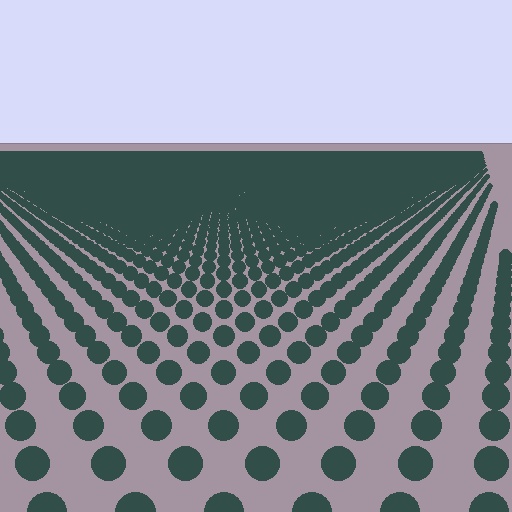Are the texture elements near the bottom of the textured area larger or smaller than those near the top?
Larger. Near the bottom, elements are closer to the viewer and appear at a bigger on-screen size.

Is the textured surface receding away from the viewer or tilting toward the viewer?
The surface is receding away from the viewer. Texture elements get smaller and denser toward the top.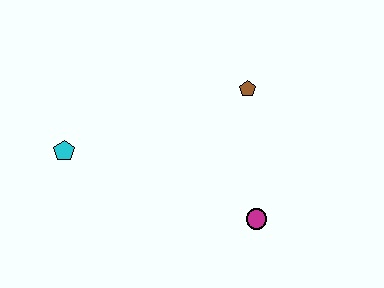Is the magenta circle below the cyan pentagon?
Yes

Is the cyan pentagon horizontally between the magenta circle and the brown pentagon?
No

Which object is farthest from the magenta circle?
The cyan pentagon is farthest from the magenta circle.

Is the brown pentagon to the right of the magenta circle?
No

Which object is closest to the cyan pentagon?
The brown pentagon is closest to the cyan pentagon.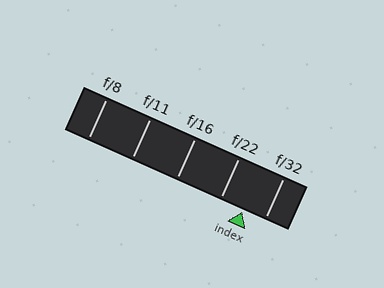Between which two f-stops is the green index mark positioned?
The index mark is between f/22 and f/32.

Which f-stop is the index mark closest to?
The index mark is closest to f/32.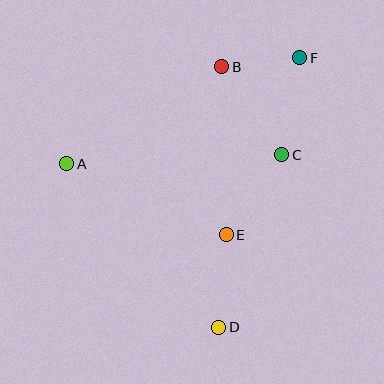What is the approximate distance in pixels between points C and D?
The distance between C and D is approximately 184 pixels.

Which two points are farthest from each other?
Points D and F are farthest from each other.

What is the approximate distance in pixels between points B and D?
The distance between B and D is approximately 260 pixels.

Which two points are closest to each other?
Points B and F are closest to each other.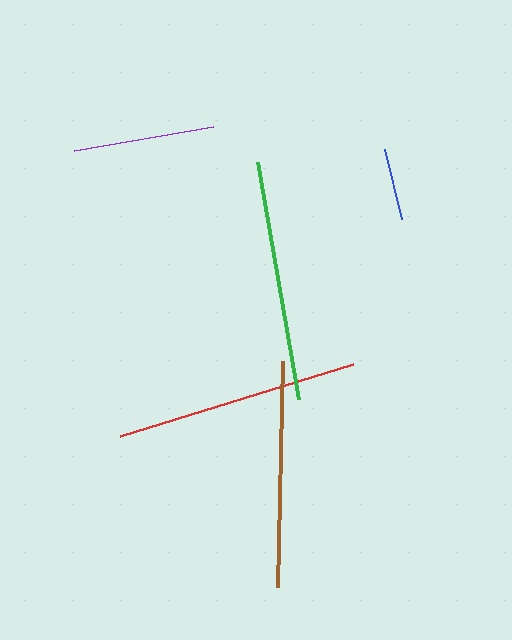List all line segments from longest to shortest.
From longest to shortest: red, green, brown, purple, blue.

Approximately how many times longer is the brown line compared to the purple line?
The brown line is approximately 1.6 times the length of the purple line.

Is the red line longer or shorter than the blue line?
The red line is longer than the blue line.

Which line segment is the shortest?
The blue line is the shortest at approximately 72 pixels.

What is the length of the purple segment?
The purple segment is approximately 141 pixels long.